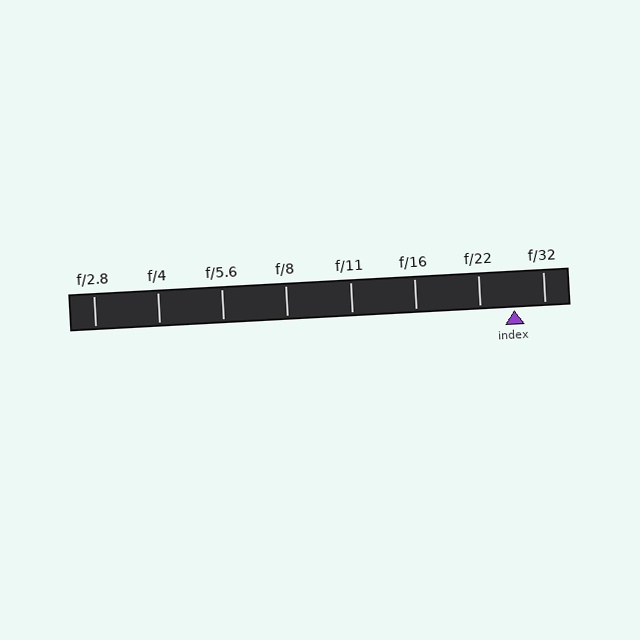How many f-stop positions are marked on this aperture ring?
There are 8 f-stop positions marked.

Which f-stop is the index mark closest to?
The index mark is closest to f/32.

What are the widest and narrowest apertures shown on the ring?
The widest aperture shown is f/2.8 and the narrowest is f/32.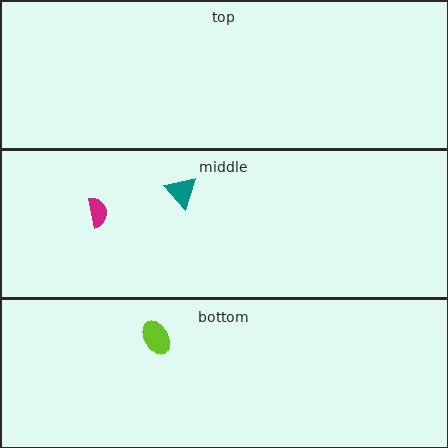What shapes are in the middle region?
The magenta semicircle, the teal triangle.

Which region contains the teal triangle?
The middle region.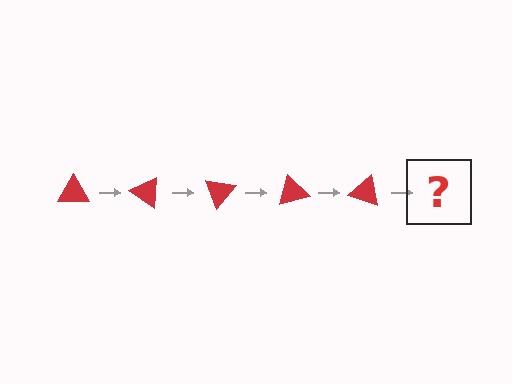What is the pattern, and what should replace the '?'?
The pattern is that the triangle rotates 35 degrees each step. The '?' should be a red triangle rotated 175 degrees.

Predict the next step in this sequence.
The next step is a red triangle rotated 175 degrees.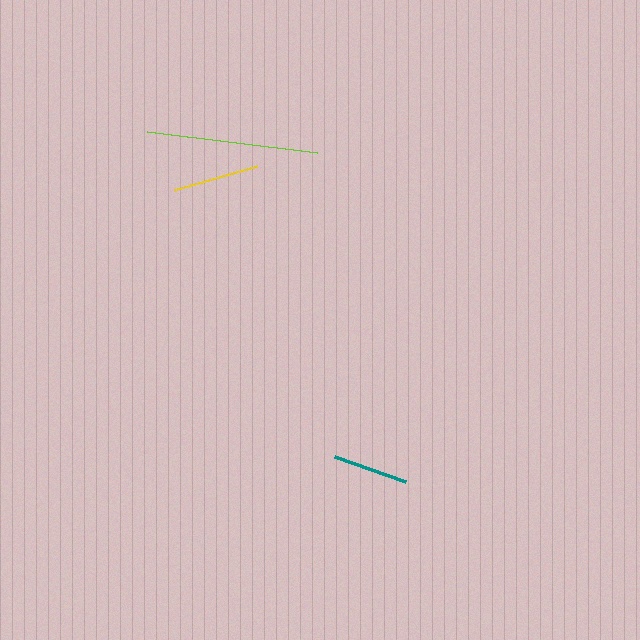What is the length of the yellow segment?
The yellow segment is approximately 87 pixels long.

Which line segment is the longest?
The lime line is the longest at approximately 171 pixels.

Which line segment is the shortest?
The teal line is the shortest at approximately 76 pixels.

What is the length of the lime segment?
The lime segment is approximately 171 pixels long.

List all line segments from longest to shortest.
From longest to shortest: lime, yellow, teal.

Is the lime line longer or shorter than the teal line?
The lime line is longer than the teal line.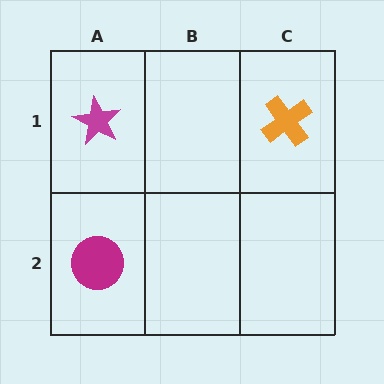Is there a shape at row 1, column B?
No, that cell is empty.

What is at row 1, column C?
An orange cross.